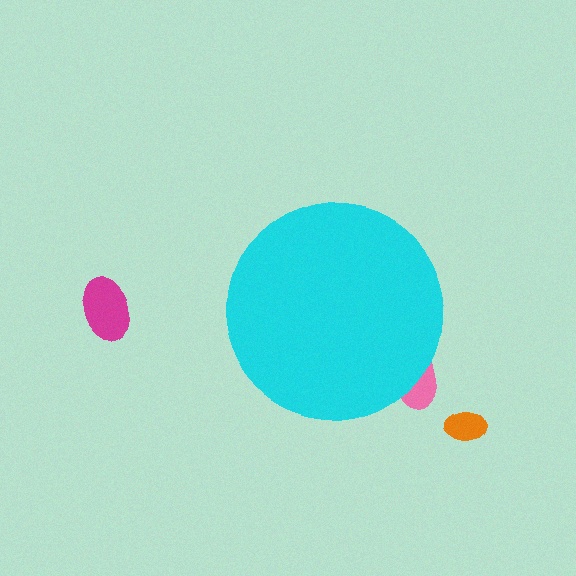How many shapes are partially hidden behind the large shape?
1 shape is partially hidden.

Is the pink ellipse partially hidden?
Yes, the pink ellipse is partially hidden behind the cyan circle.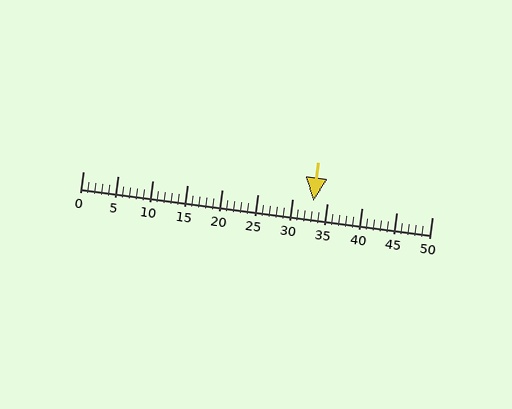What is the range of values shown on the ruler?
The ruler shows values from 0 to 50.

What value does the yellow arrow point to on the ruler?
The yellow arrow points to approximately 33.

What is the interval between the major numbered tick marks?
The major tick marks are spaced 5 units apart.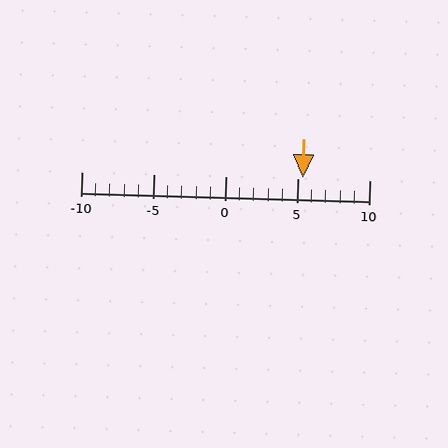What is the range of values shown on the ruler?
The ruler shows values from -10 to 10.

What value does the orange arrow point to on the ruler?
The orange arrow points to approximately 5.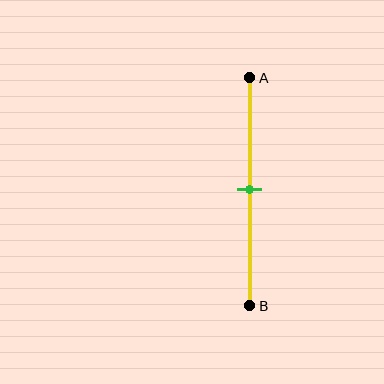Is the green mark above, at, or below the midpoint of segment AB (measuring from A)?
The green mark is approximately at the midpoint of segment AB.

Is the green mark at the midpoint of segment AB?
Yes, the mark is approximately at the midpoint.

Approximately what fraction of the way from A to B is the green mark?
The green mark is approximately 50% of the way from A to B.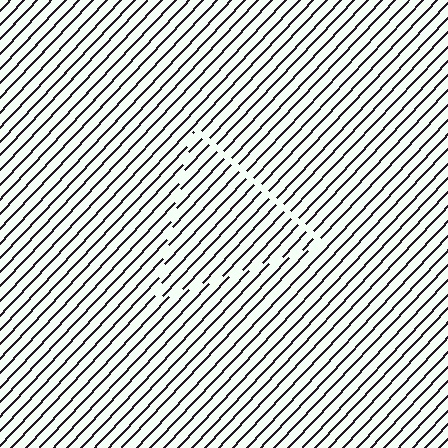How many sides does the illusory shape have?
3 sides — the line-ends trace a triangle.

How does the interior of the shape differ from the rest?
The interior of the shape contains the same grating, shifted by half a period — the contour is defined by the phase discontinuity where line-ends from the inner and outer gratings abut.